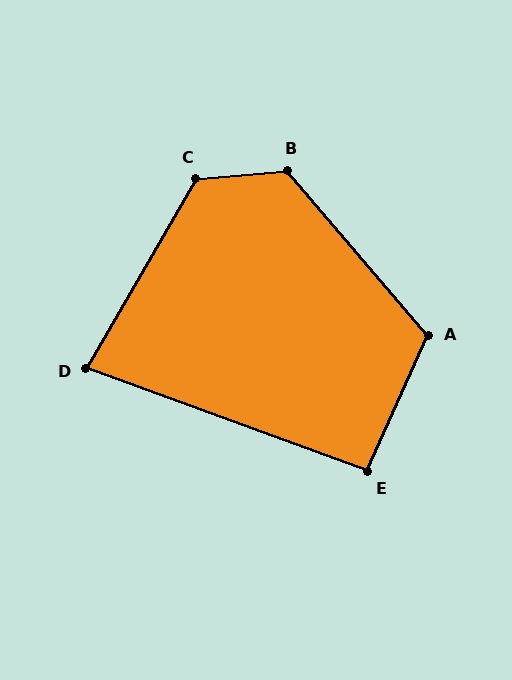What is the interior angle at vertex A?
Approximately 115 degrees (obtuse).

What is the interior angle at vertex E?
Approximately 94 degrees (approximately right).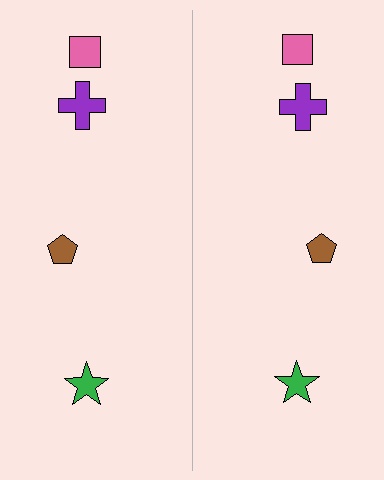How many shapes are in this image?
There are 8 shapes in this image.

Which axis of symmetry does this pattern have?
The pattern has a vertical axis of symmetry running through the center of the image.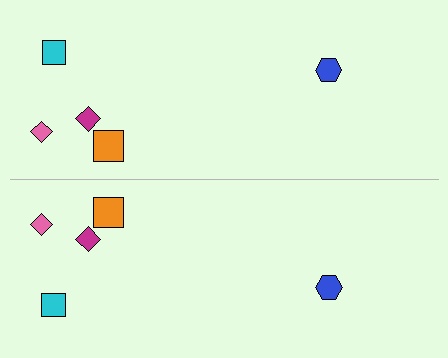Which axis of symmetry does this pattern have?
The pattern has a horizontal axis of symmetry running through the center of the image.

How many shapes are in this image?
There are 10 shapes in this image.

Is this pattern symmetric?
Yes, this pattern has bilateral (reflection) symmetry.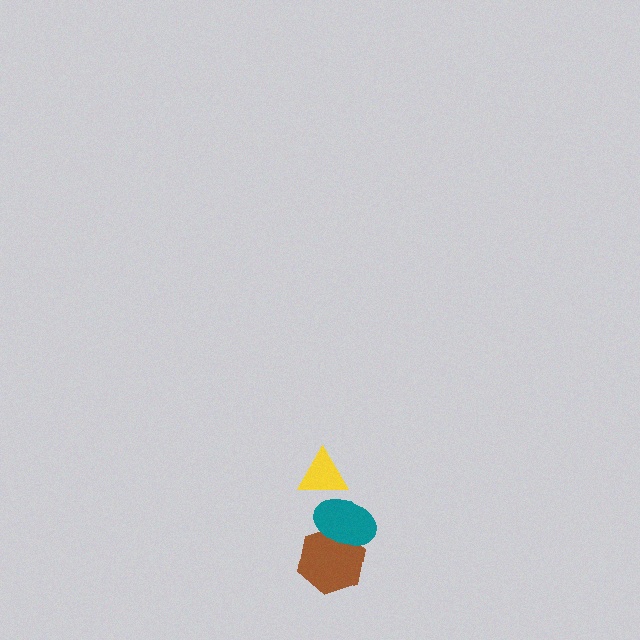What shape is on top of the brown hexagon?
The teal ellipse is on top of the brown hexagon.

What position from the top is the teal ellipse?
The teal ellipse is 2nd from the top.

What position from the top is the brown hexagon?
The brown hexagon is 3rd from the top.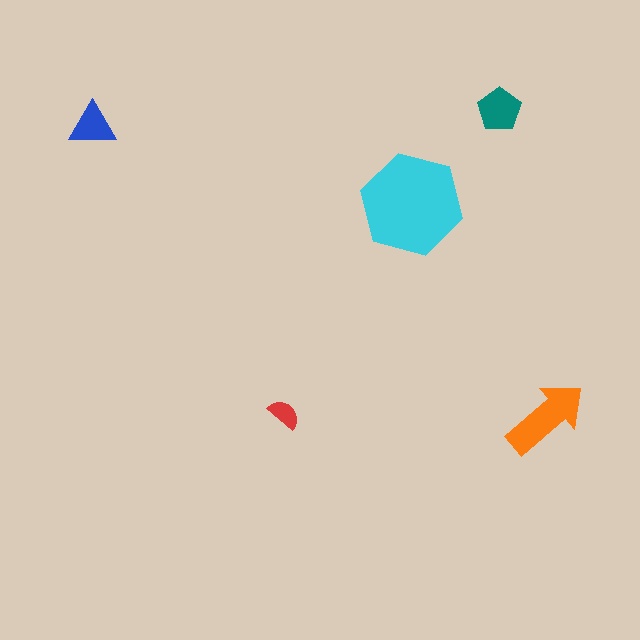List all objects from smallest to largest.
The red semicircle, the blue triangle, the teal pentagon, the orange arrow, the cyan hexagon.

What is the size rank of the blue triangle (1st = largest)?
4th.